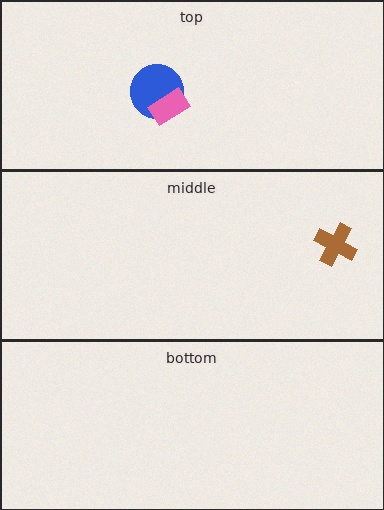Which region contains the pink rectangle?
The top region.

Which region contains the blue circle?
The top region.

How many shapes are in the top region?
2.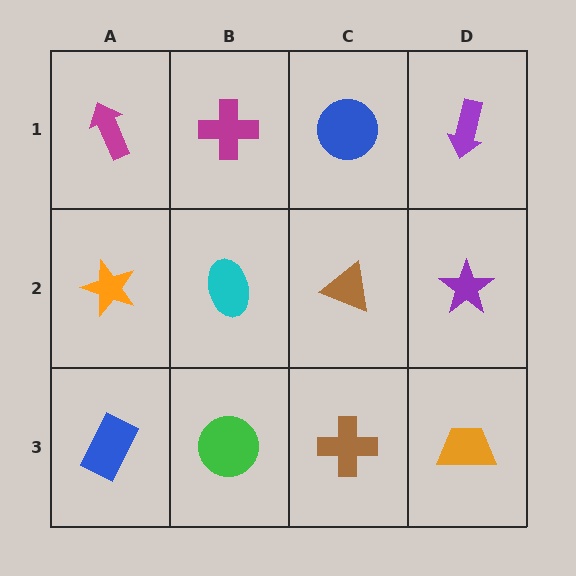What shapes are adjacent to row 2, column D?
A purple arrow (row 1, column D), an orange trapezoid (row 3, column D), a brown triangle (row 2, column C).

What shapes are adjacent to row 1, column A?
An orange star (row 2, column A), a magenta cross (row 1, column B).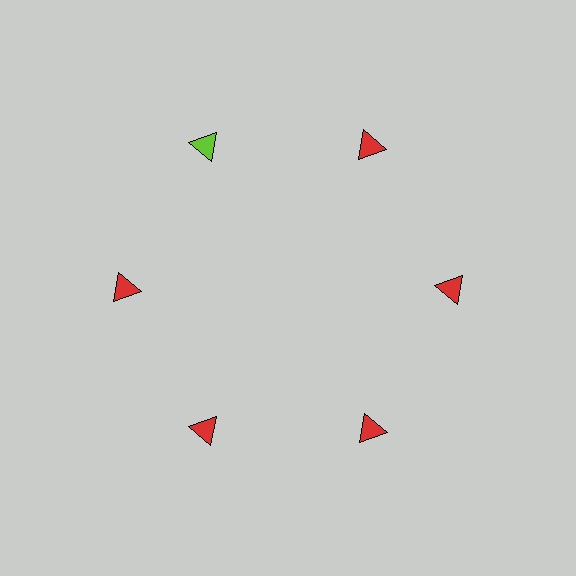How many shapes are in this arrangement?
There are 6 shapes arranged in a ring pattern.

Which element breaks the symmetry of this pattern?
The lime triangle at roughly the 11 o'clock position breaks the symmetry. All other shapes are red triangles.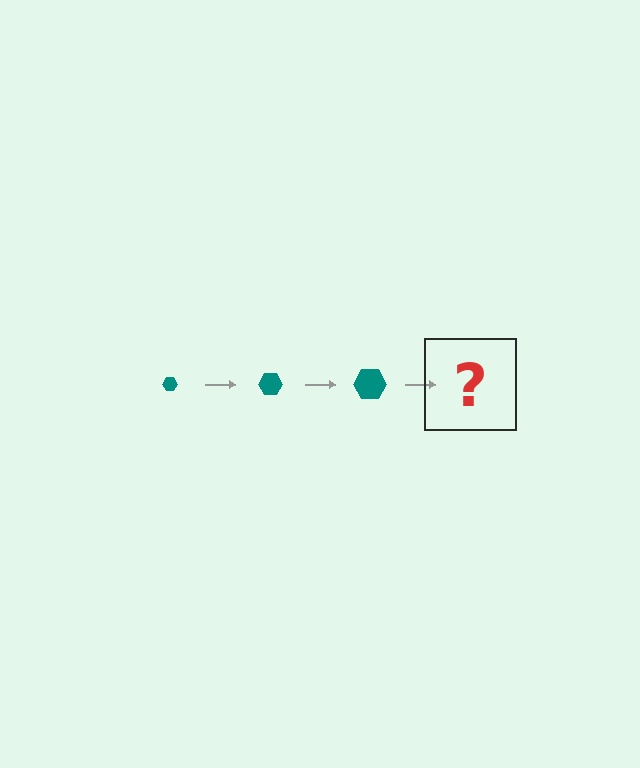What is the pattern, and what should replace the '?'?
The pattern is that the hexagon gets progressively larger each step. The '?' should be a teal hexagon, larger than the previous one.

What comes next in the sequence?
The next element should be a teal hexagon, larger than the previous one.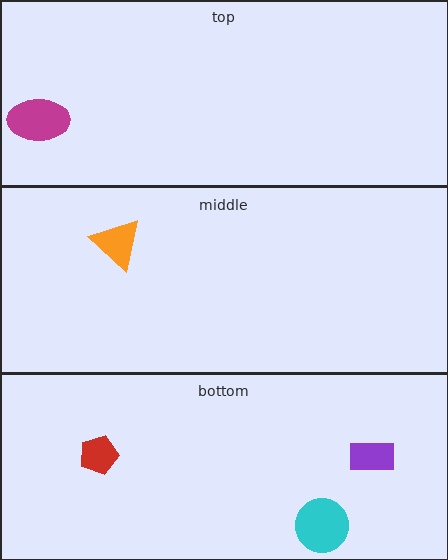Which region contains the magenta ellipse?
The top region.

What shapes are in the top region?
The magenta ellipse.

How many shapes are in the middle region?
1.